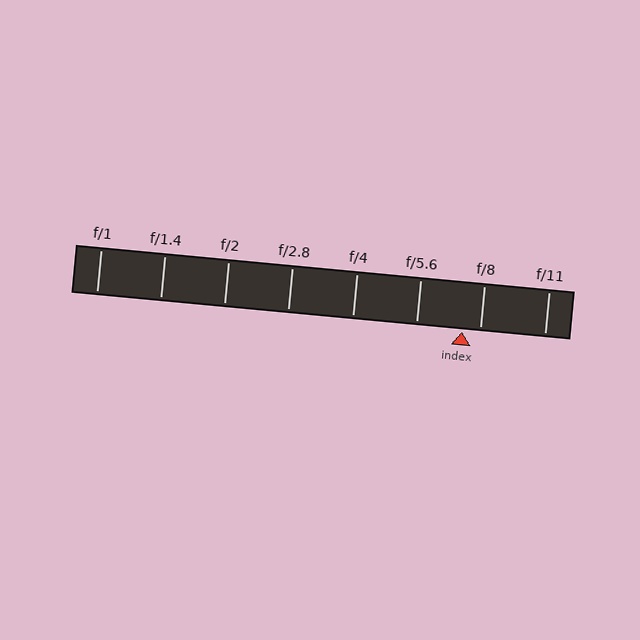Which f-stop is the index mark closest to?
The index mark is closest to f/8.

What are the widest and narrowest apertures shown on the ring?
The widest aperture shown is f/1 and the narrowest is f/11.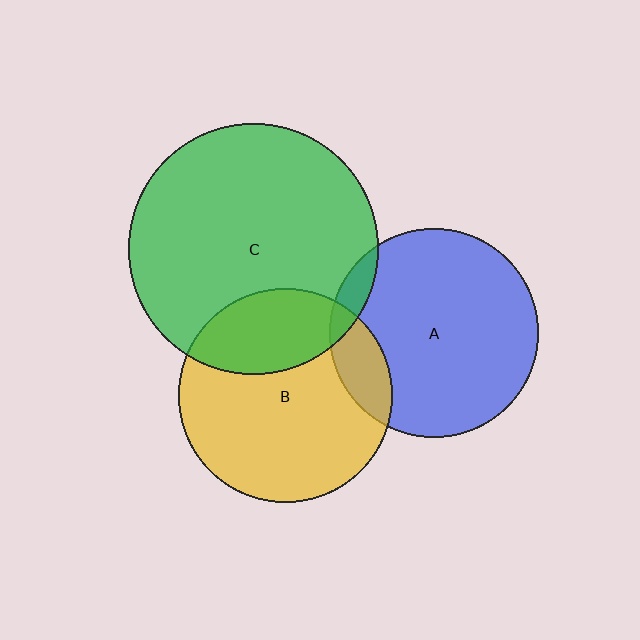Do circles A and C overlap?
Yes.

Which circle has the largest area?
Circle C (green).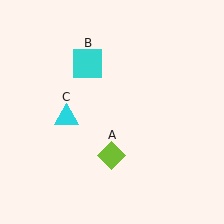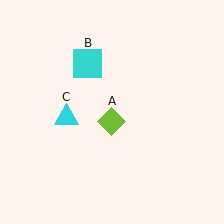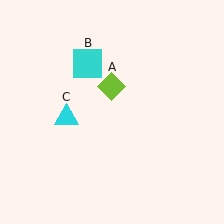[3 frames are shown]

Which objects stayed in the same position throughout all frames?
Cyan square (object B) and cyan triangle (object C) remained stationary.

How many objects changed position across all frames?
1 object changed position: lime diamond (object A).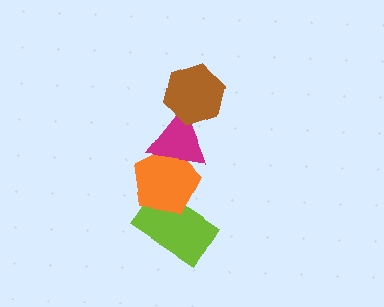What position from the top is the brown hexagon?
The brown hexagon is 1st from the top.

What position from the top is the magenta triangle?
The magenta triangle is 2nd from the top.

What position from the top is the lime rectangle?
The lime rectangle is 4th from the top.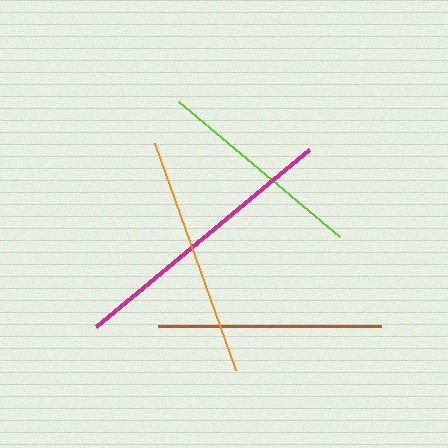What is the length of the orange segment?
The orange segment is approximately 240 pixels long.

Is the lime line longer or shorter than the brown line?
The brown line is longer than the lime line.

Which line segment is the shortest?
The lime line is the shortest at approximately 210 pixels.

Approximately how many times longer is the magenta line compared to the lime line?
The magenta line is approximately 1.3 times the length of the lime line.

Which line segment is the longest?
The magenta line is the longest at approximately 277 pixels.